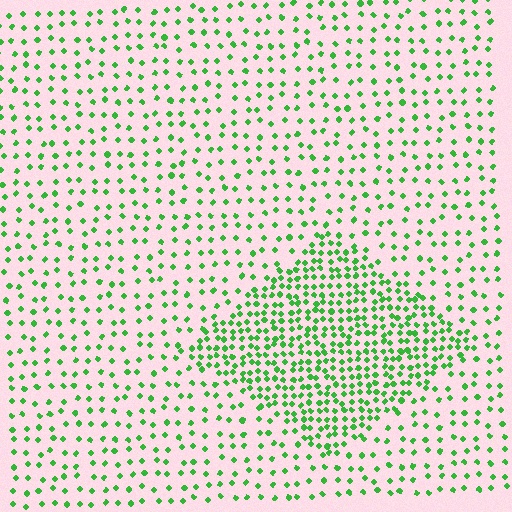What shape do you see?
I see a diamond.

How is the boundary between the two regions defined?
The boundary is defined by a change in element density (approximately 2.4x ratio). All elements are the same color, size, and shape.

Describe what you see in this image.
The image contains small green elements arranged at two different densities. A diamond-shaped region is visible where the elements are more densely packed than the surrounding area.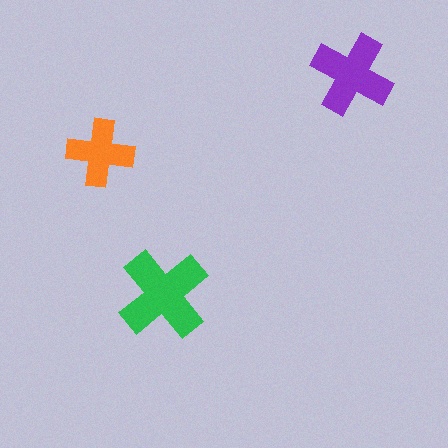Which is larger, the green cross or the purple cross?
The green one.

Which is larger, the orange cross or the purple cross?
The purple one.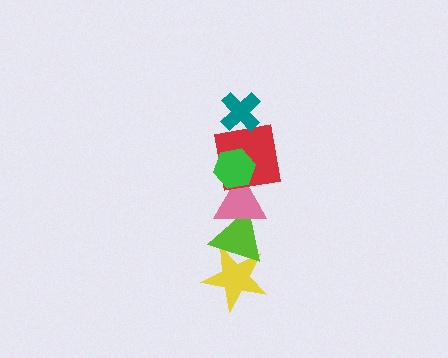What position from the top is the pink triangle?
The pink triangle is 4th from the top.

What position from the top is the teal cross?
The teal cross is 1st from the top.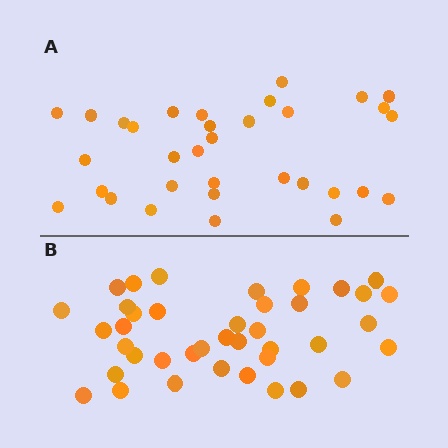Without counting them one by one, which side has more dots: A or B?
Region B (the bottom region) has more dots.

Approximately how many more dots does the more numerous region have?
Region B has roughly 8 or so more dots than region A.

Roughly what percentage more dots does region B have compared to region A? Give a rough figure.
About 20% more.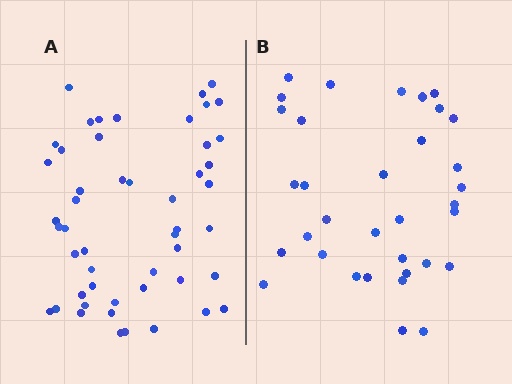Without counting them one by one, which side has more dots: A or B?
Region A (the left region) has more dots.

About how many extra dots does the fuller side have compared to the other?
Region A has approximately 15 more dots than region B.